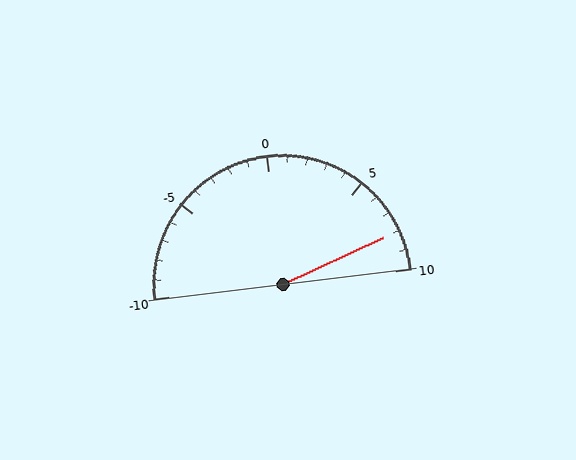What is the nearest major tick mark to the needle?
The nearest major tick mark is 10.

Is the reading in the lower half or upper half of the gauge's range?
The reading is in the upper half of the range (-10 to 10).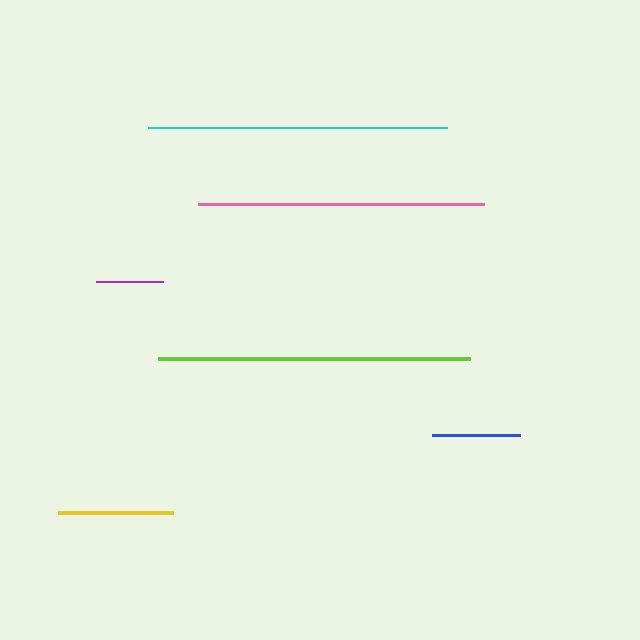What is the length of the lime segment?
The lime segment is approximately 312 pixels long.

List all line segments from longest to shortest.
From longest to shortest: lime, cyan, pink, yellow, blue, purple.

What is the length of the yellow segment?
The yellow segment is approximately 114 pixels long.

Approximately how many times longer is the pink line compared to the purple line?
The pink line is approximately 4.2 times the length of the purple line.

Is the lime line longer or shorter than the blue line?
The lime line is longer than the blue line.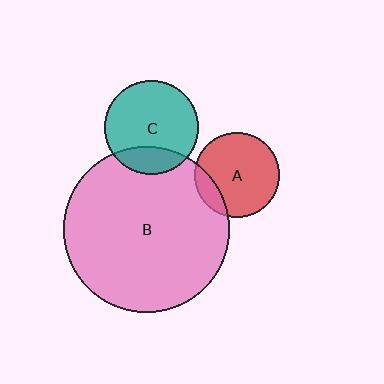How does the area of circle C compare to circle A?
Approximately 1.2 times.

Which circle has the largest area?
Circle B (pink).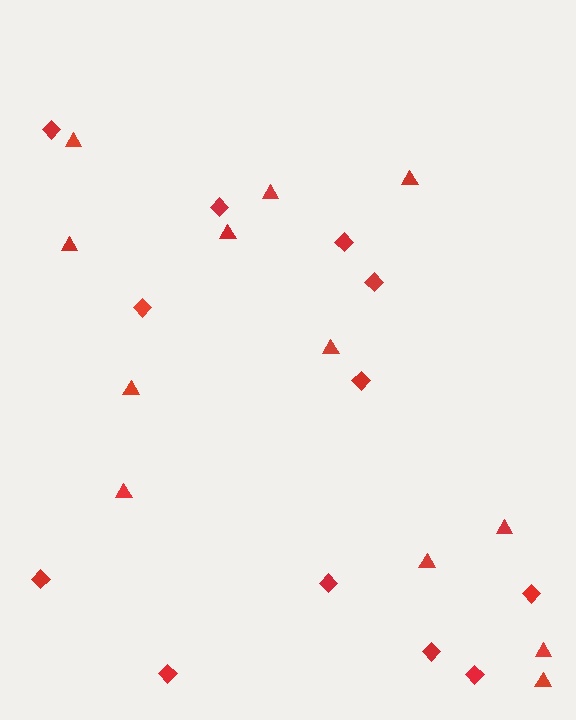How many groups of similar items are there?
There are 2 groups: one group of diamonds (12) and one group of triangles (12).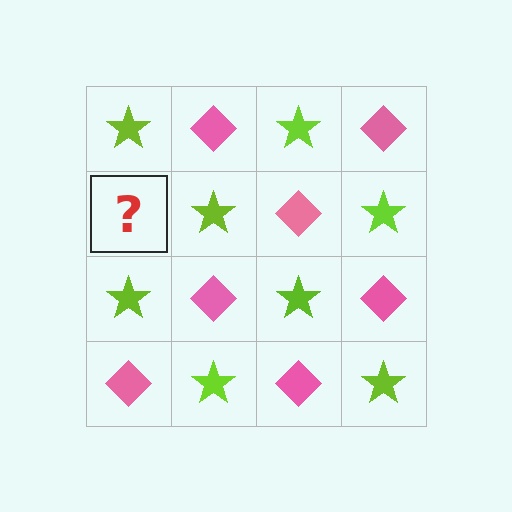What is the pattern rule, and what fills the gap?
The rule is that it alternates lime star and pink diamond in a checkerboard pattern. The gap should be filled with a pink diamond.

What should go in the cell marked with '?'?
The missing cell should contain a pink diamond.